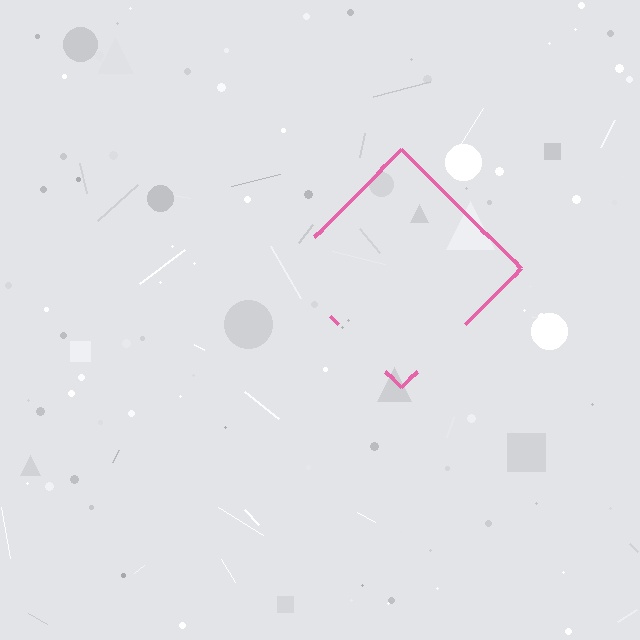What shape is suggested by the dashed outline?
The dashed outline suggests a diamond.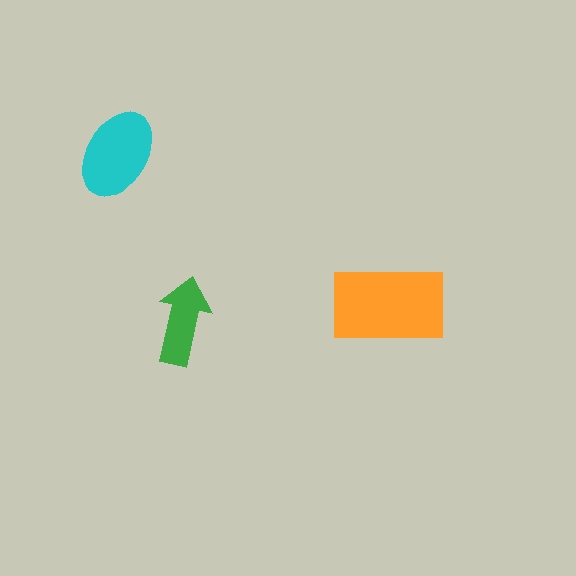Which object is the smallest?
The green arrow.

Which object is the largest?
The orange rectangle.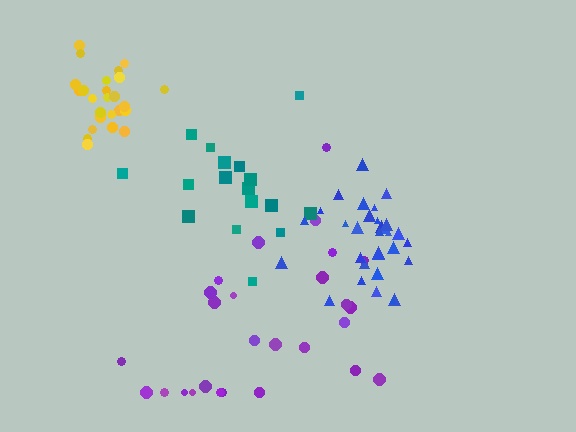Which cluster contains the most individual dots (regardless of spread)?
Blue (31).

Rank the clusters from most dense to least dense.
yellow, blue, teal, purple.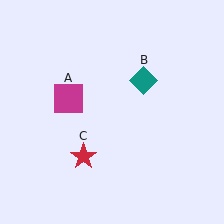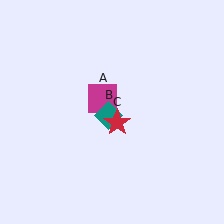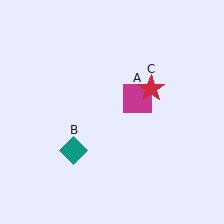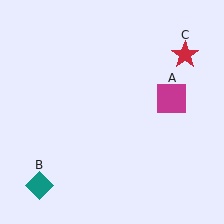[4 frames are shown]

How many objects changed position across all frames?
3 objects changed position: magenta square (object A), teal diamond (object B), red star (object C).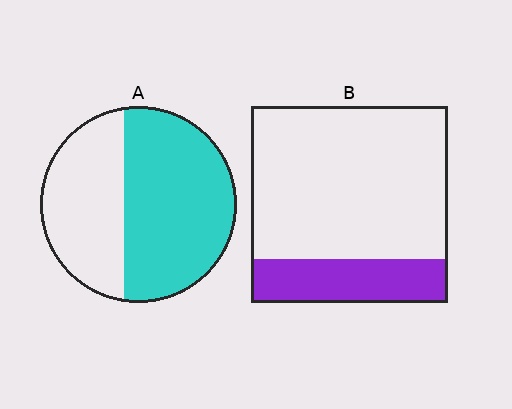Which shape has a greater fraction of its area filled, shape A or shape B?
Shape A.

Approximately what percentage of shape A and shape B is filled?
A is approximately 60% and B is approximately 20%.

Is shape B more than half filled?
No.